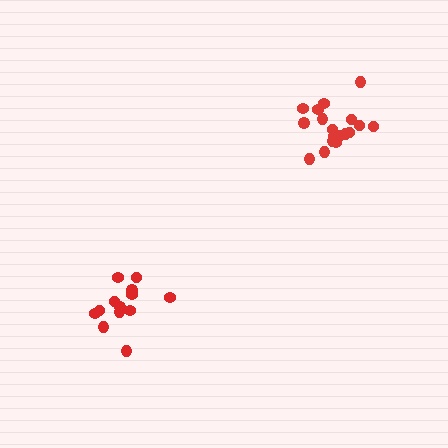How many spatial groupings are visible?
There are 2 spatial groupings.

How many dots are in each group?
Group 1: 18 dots, Group 2: 13 dots (31 total).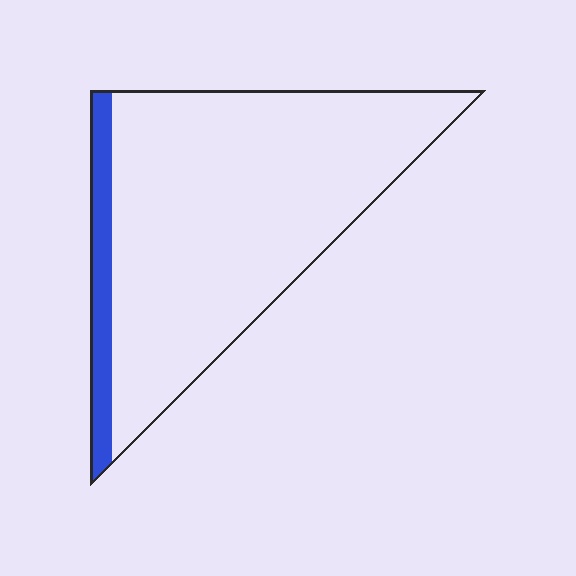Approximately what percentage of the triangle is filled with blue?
Approximately 10%.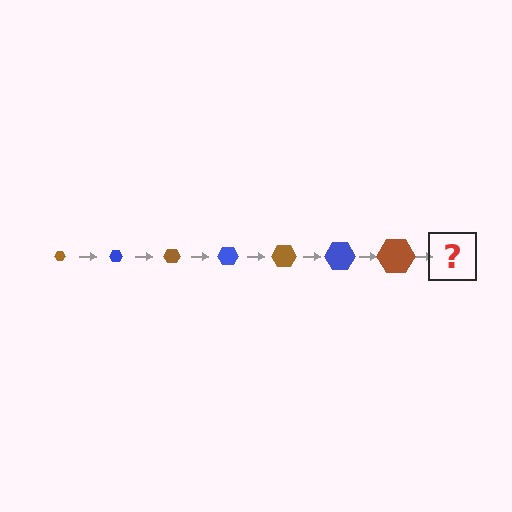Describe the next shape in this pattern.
It should be a blue hexagon, larger than the previous one.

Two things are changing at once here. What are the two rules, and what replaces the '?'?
The two rules are that the hexagon grows larger each step and the color cycles through brown and blue. The '?' should be a blue hexagon, larger than the previous one.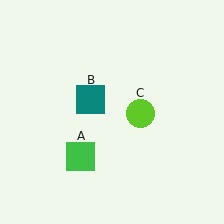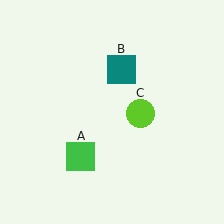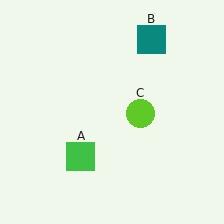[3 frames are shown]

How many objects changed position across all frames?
1 object changed position: teal square (object B).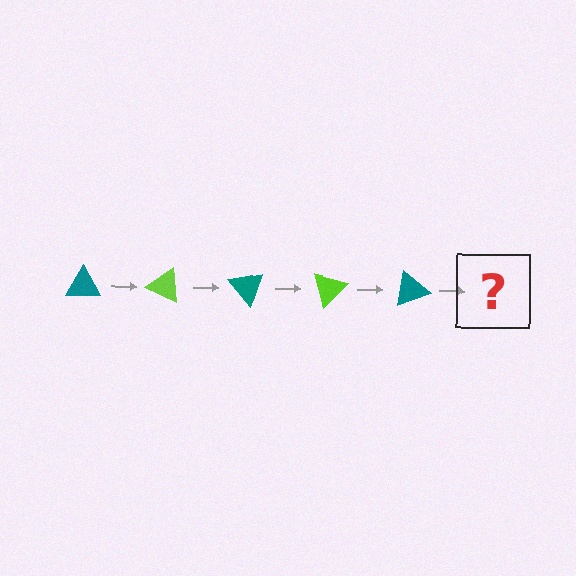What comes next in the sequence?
The next element should be a lime triangle, rotated 125 degrees from the start.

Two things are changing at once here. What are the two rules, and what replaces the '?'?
The two rules are that it rotates 25 degrees each step and the color cycles through teal and lime. The '?' should be a lime triangle, rotated 125 degrees from the start.